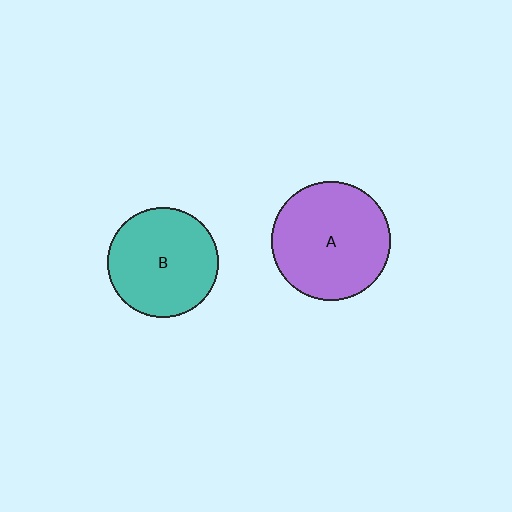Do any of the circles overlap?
No, none of the circles overlap.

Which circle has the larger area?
Circle A (purple).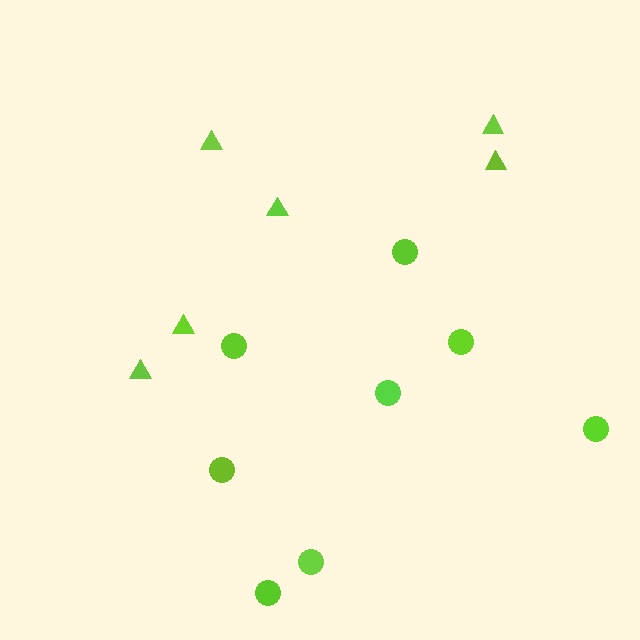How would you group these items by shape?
There are 2 groups: one group of triangles (6) and one group of circles (8).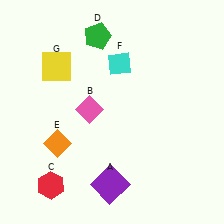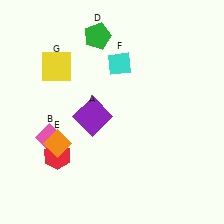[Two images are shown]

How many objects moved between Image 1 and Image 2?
3 objects moved between the two images.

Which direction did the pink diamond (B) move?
The pink diamond (B) moved left.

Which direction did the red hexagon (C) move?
The red hexagon (C) moved up.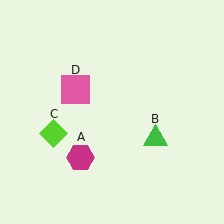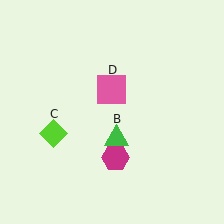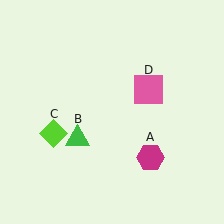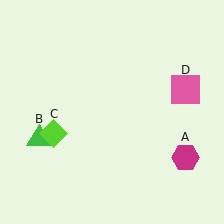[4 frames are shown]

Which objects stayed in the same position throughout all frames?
Lime diamond (object C) remained stationary.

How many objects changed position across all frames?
3 objects changed position: magenta hexagon (object A), green triangle (object B), pink square (object D).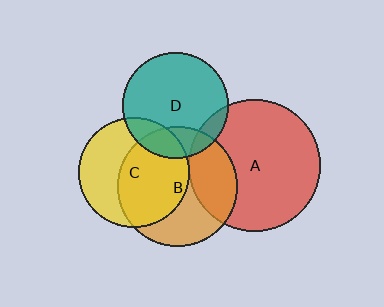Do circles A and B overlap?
Yes.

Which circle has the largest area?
Circle A (red).